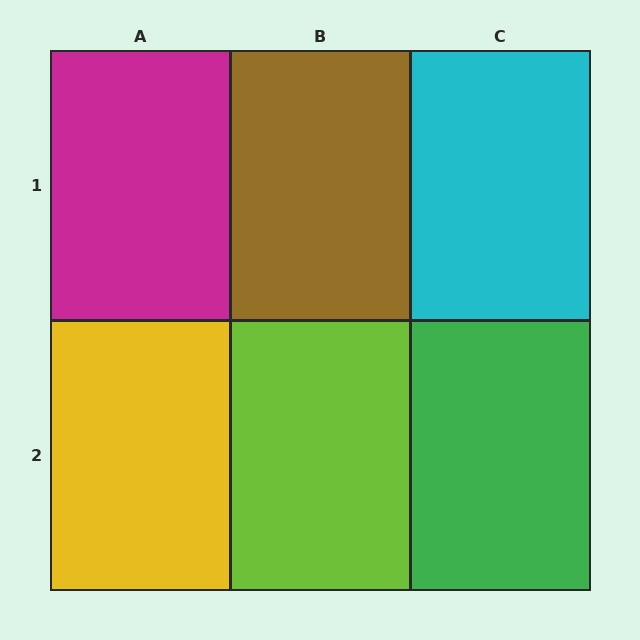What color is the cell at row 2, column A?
Yellow.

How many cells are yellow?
1 cell is yellow.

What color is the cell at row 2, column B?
Lime.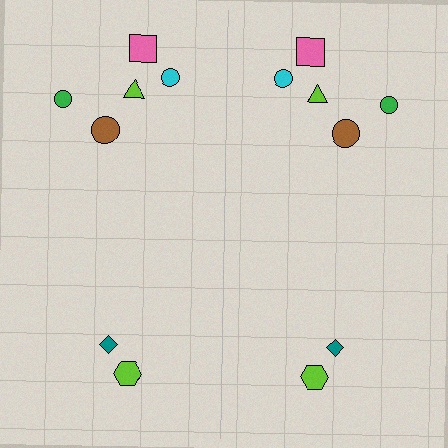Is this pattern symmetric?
Yes, this pattern has bilateral (reflection) symmetry.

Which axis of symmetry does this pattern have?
The pattern has a vertical axis of symmetry running through the center of the image.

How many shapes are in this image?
There are 14 shapes in this image.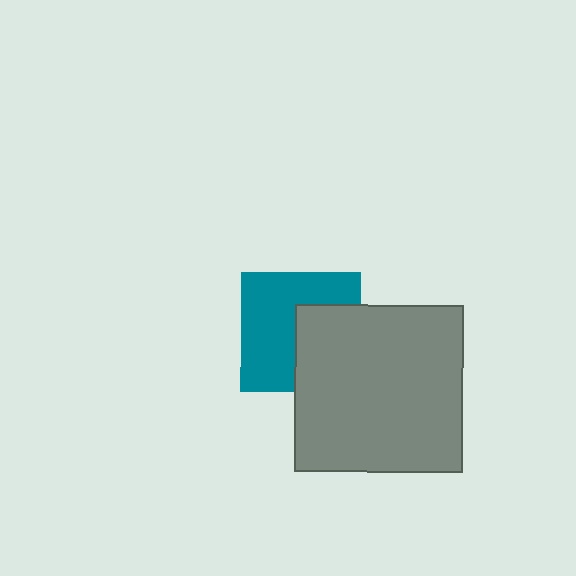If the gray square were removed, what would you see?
You would see the complete teal square.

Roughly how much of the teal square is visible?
About half of it is visible (roughly 60%).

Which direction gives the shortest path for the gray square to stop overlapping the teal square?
Moving right gives the shortest separation.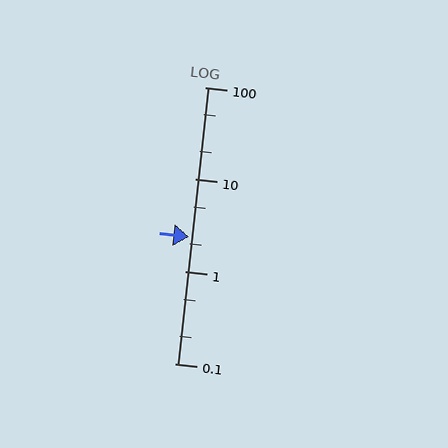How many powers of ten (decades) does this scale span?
The scale spans 3 decades, from 0.1 to 100.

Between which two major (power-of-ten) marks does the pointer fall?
The pointer is between 1 and 10.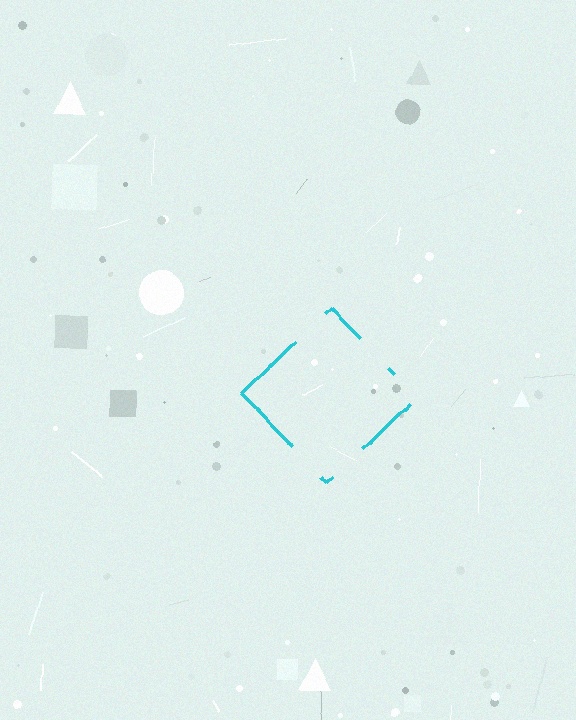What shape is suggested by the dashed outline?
The dashed outline suggests a diamond.